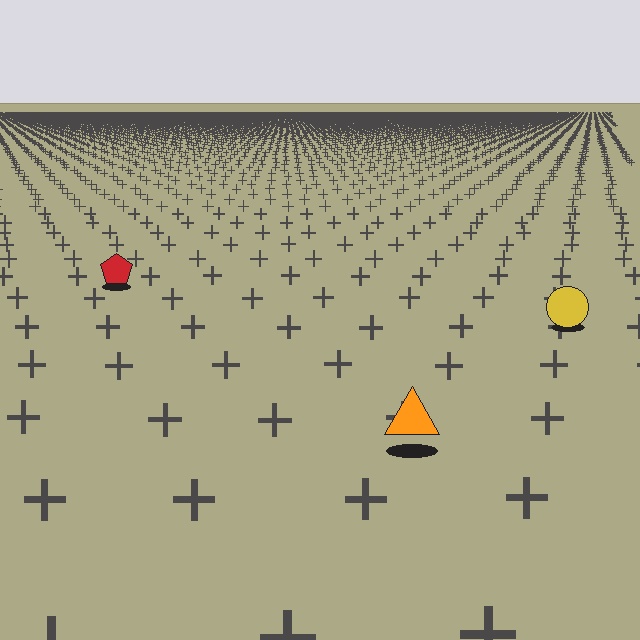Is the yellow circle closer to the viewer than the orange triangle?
No. The orange triangle is closer — you can tell from the texture gradient: the ground texture is coarser near it.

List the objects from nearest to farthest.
From nearest to farthest: the orange triangle, the yellow circle, the red pentagon.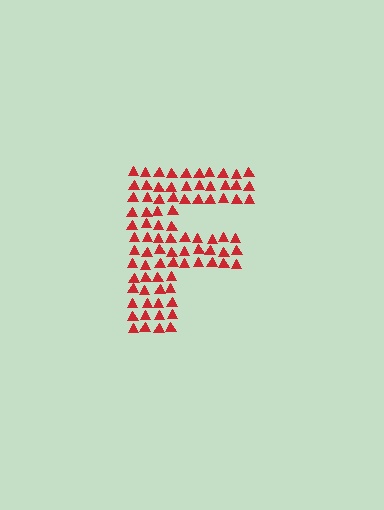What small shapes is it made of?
It is made of small triangles.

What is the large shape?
The large shape is the letter F.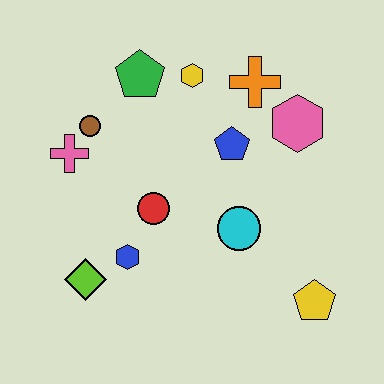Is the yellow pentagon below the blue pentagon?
Yes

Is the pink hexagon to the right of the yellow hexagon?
Yes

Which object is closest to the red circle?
The blue hexagon is closest to the red circle.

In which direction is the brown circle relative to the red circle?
The brown circle is above the red circle.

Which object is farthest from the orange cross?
The lime diamond is farthest from the orange cross.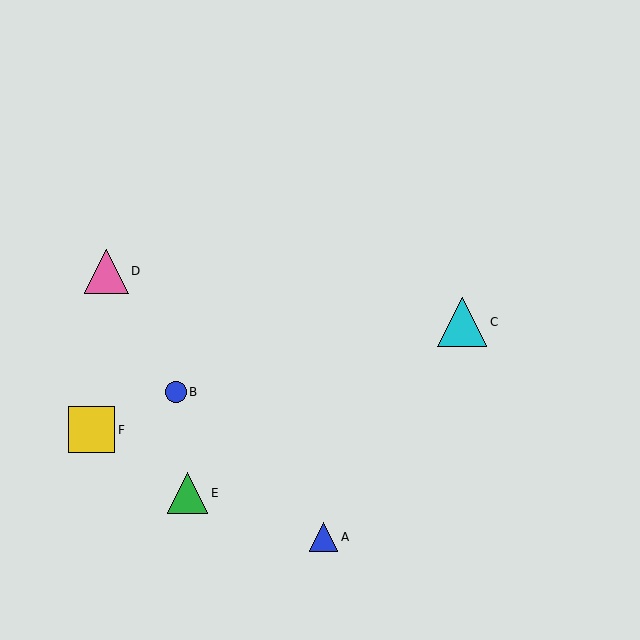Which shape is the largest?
The cyan triangle (labeled C) is the largest.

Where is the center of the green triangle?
The center of the green triangle is at (187, 493).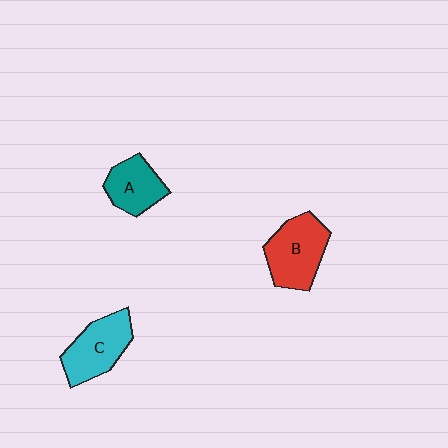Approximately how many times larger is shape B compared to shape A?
Approximately 1.4 times.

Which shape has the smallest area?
Shape A (teal).